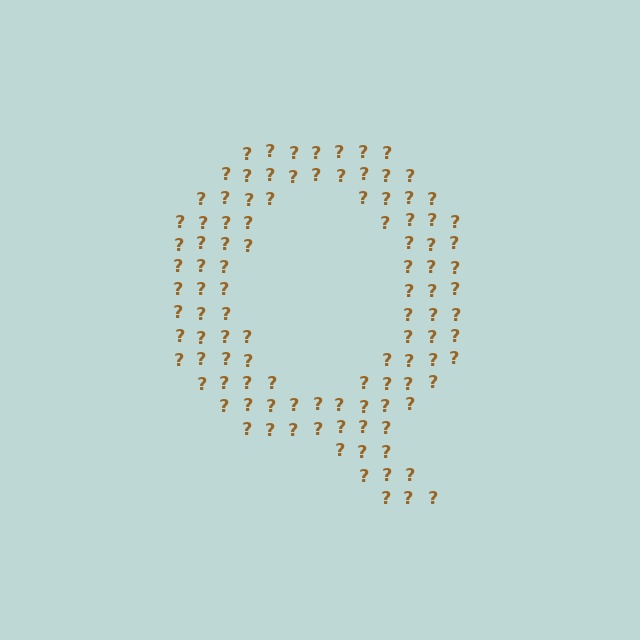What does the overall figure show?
The overall figure shows the letter Q.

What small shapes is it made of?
It is made of small question marks.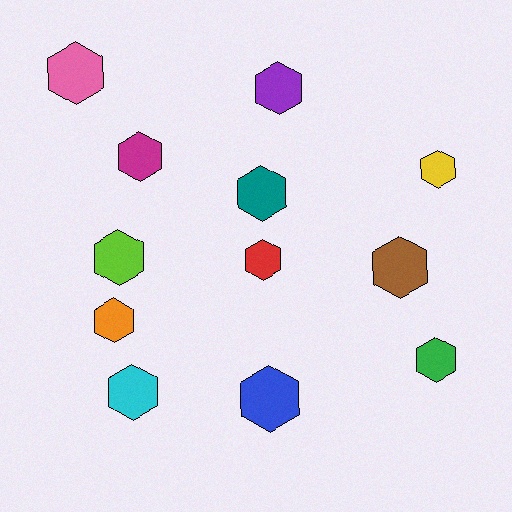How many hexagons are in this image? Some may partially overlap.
There are 12 hexagons.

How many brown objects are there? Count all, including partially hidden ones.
There is 1 brown object.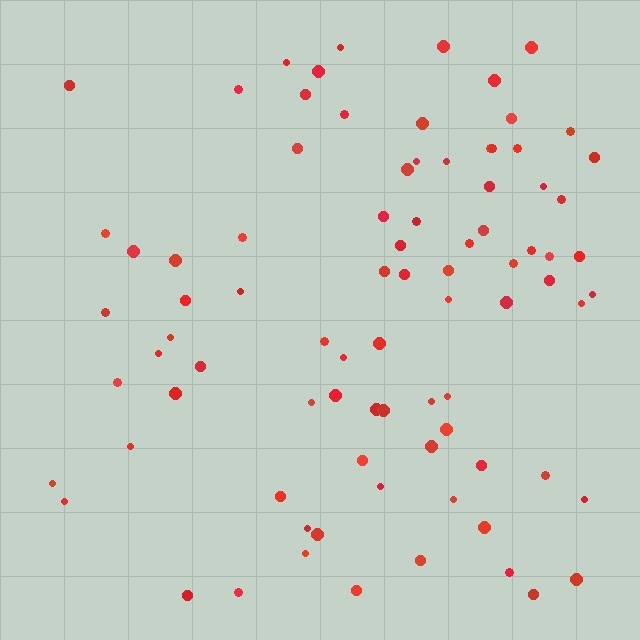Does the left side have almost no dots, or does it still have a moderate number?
Still a moderate number, just noticeably fewer than the right.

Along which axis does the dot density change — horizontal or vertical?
Horizontal.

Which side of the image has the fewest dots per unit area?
The left.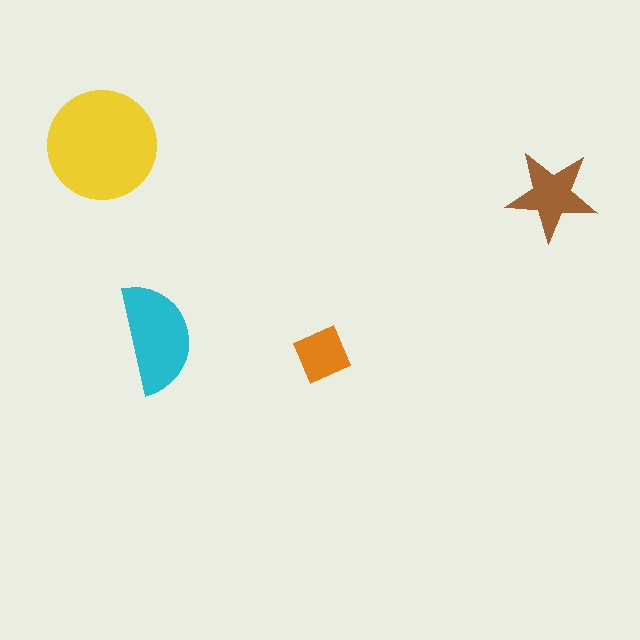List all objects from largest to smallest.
The yellow circle, the cyan semicircle, the brown star, the orange square.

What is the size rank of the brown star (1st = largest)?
3rd.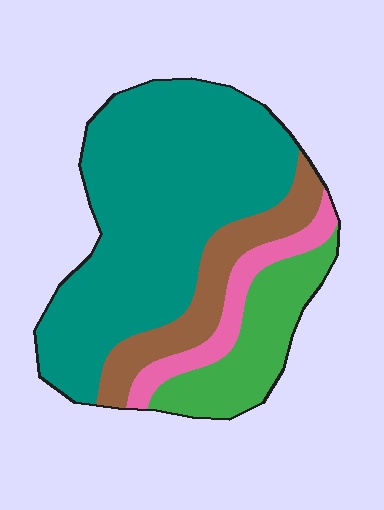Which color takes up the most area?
Teal, at roughly 60%.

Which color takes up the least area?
Pink, at roughly 10%.